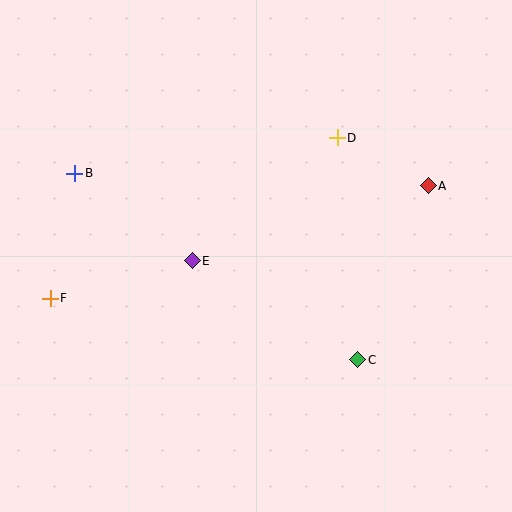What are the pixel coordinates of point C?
Point C is at (358, 360).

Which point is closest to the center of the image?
Point E at (192, 261) is closest to the center.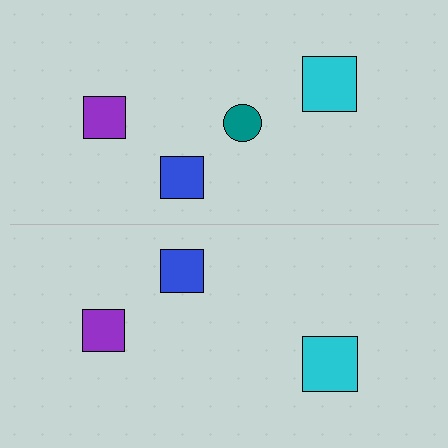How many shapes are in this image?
There are 7 shapes in this image.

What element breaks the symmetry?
A teal circle is missing from the bottom side.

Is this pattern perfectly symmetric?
No, the pattern is not perfectly symmetric. A teal circle is missing from the bottom side.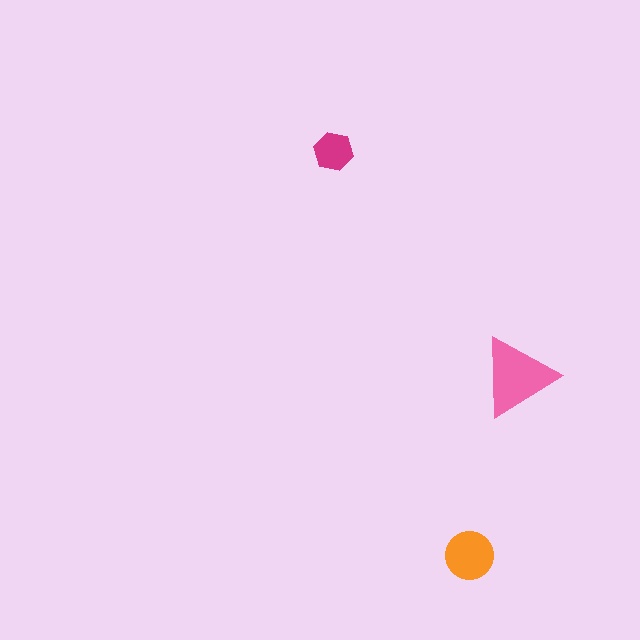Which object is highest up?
The magenta hexagon is topmost.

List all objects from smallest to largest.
The magenta hexagon, the orange circle, the pink triangle.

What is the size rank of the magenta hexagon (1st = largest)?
3rd.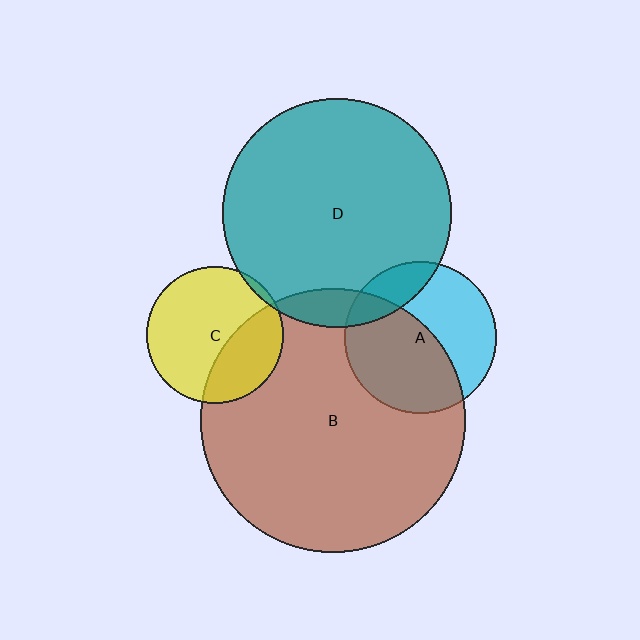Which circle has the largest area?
Circle B (brown).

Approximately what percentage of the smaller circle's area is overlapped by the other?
Approximately 10%.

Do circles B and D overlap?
Yes.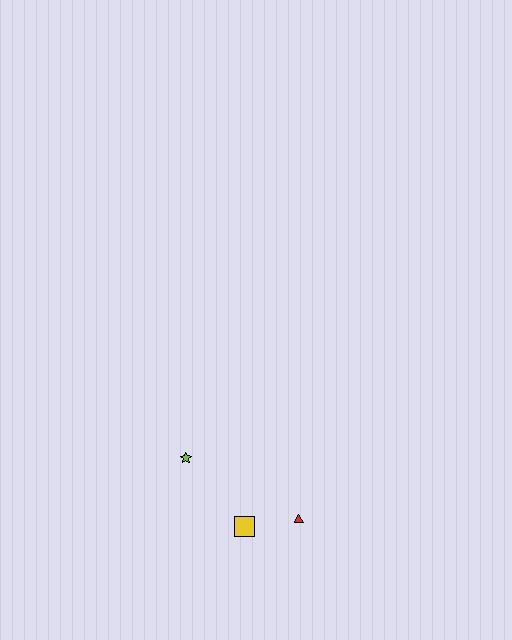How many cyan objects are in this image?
There are no cyan objects.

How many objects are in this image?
There are 3 objects.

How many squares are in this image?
There is 1 square.